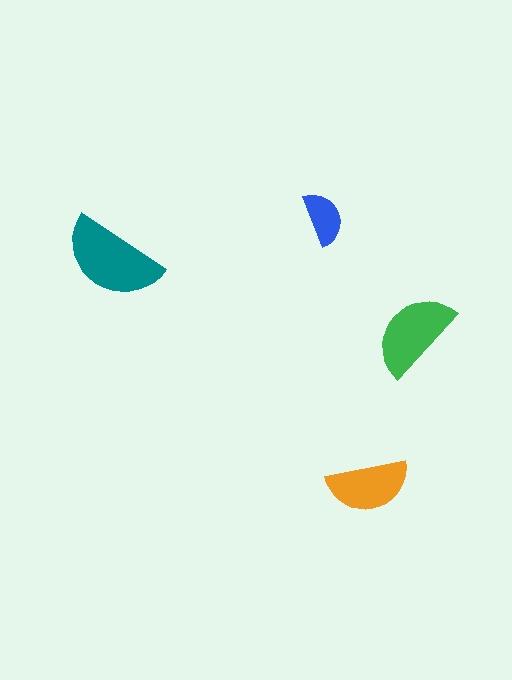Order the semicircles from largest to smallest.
the teal one, the green one, the orange one, the blue one.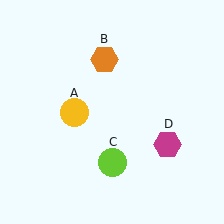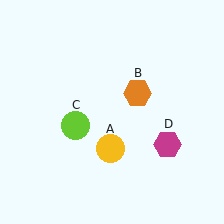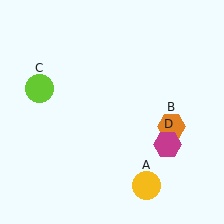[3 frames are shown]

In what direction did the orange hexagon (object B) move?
The orange hexagon (object B) moved down and to the right.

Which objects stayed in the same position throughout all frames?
Magenta hexagon (object D) remained stationary.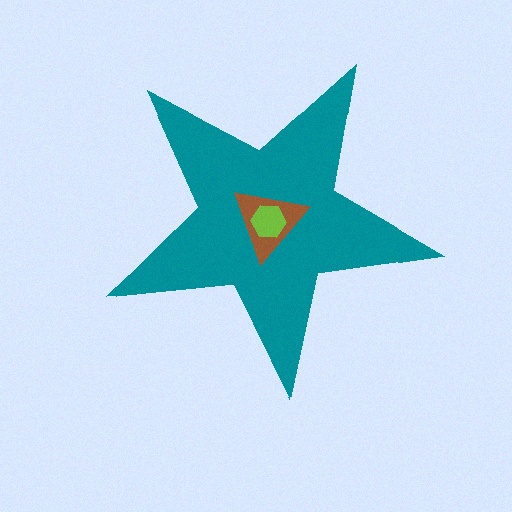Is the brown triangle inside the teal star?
Yes.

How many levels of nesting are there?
3.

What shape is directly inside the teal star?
The brown triangle.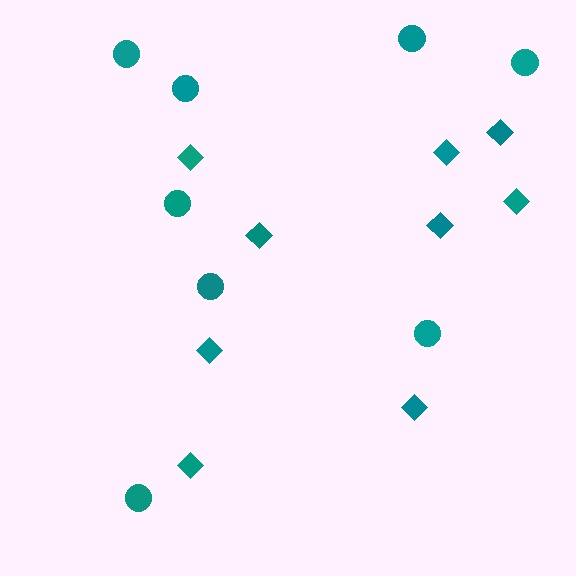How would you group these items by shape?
There are 2 groups: one group of diamonds (9) and one group of circles (8).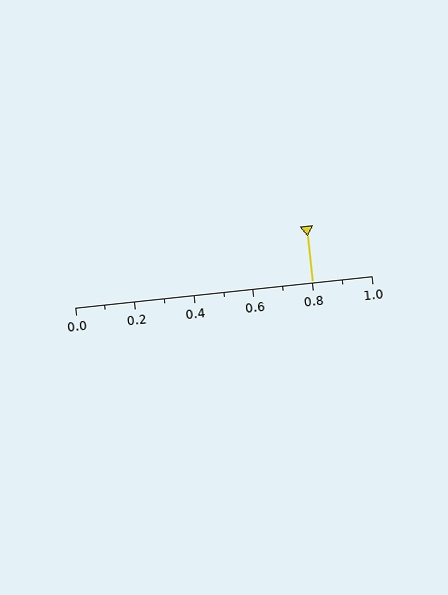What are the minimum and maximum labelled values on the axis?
The axis runs from 0.0 to 1.0.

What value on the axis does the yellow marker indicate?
The marker indicates approximately 0.8.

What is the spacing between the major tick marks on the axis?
The major ticks are spaced 0.2 apart.